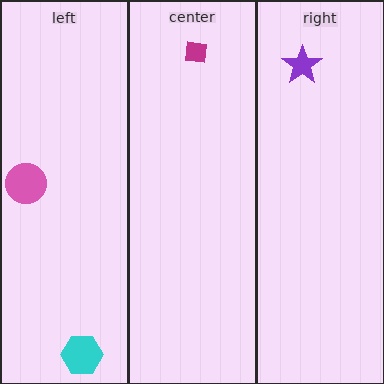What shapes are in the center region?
The magenta square.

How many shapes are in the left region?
2.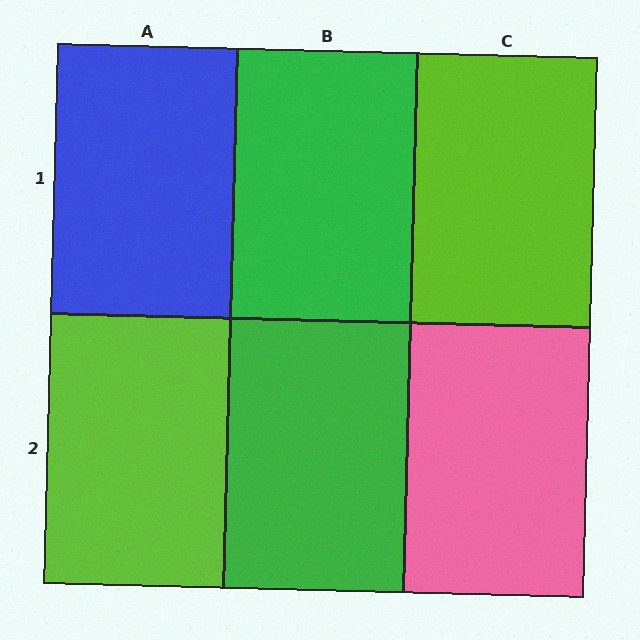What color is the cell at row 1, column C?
Lime.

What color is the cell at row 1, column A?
Blue.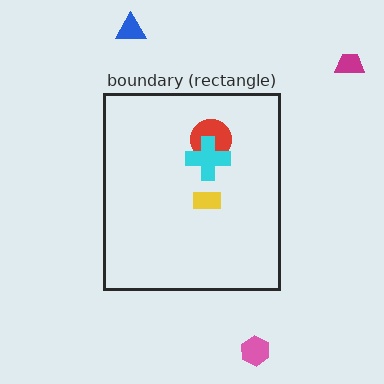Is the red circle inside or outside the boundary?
Inside.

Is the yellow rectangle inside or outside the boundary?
Inside.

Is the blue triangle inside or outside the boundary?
Outside.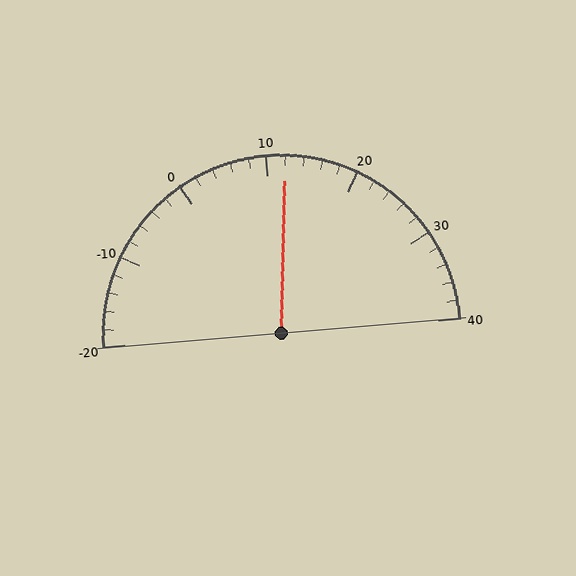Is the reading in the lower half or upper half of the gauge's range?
The reading is in the upper half of the range (-20 to 40).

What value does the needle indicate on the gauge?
The needle indicates approximately 12.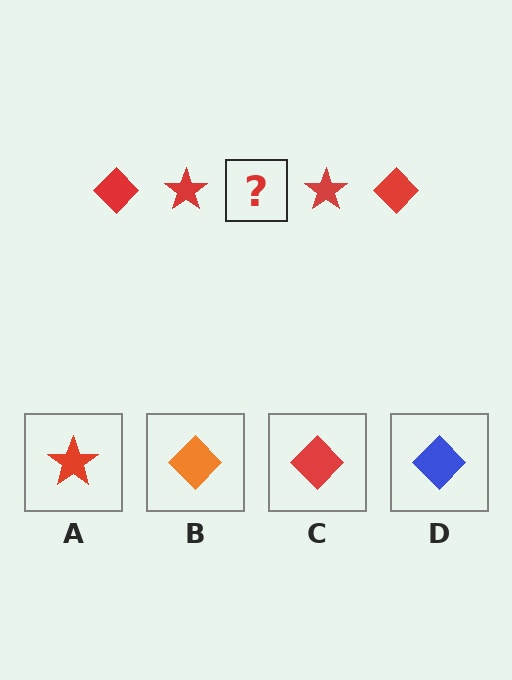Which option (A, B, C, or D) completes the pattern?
C.